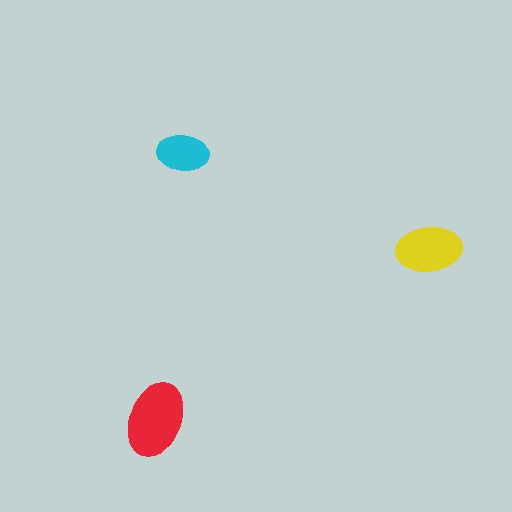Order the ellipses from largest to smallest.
the red one, the yellow one, the cyan one.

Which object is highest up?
The cyan ellipse is topmost.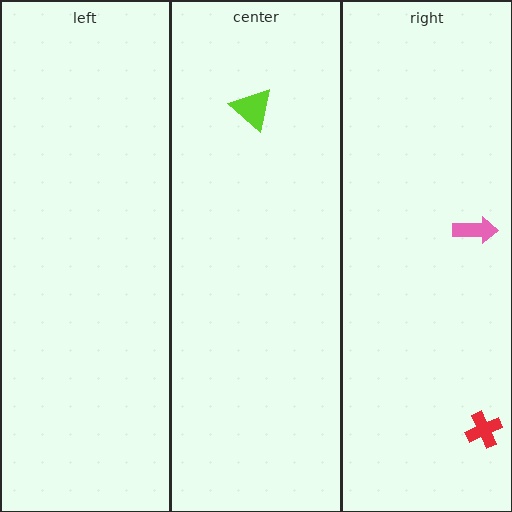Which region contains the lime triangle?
The center region.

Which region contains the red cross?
The right region.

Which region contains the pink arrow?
The right region.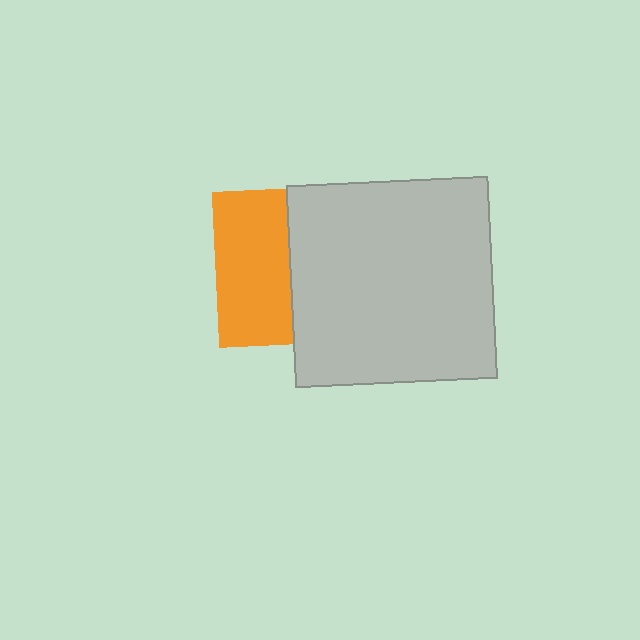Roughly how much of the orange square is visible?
About half of it is visible (roughly 47%).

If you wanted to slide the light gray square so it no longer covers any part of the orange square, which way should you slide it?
Slide it right — that is the most direct way to separate the two shapes.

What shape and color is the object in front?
The object in front is a light gray square.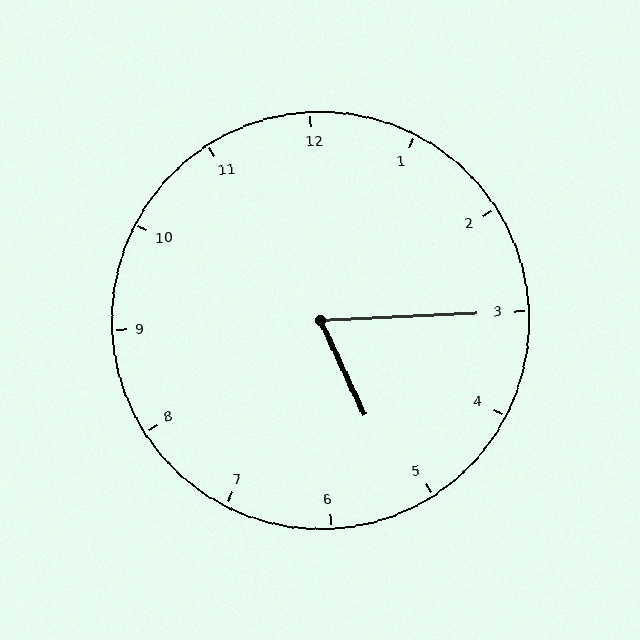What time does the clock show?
5:15.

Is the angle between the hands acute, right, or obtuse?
It is acute.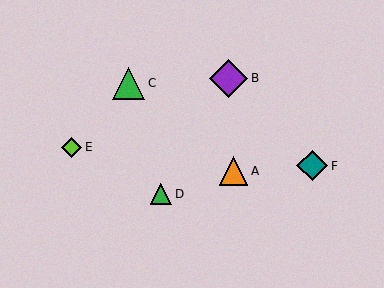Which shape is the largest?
The purple diamond (labeled B) is the largest.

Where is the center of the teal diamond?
The center of the teal diamond is at (312, 166).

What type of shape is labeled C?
Shape C is a green triangle.